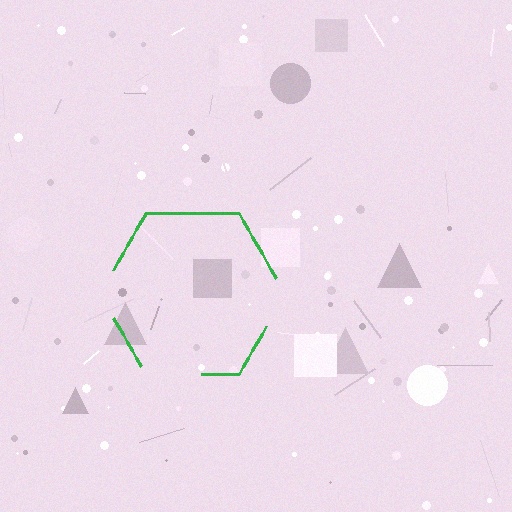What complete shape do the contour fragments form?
The contour fragments form a hexagon.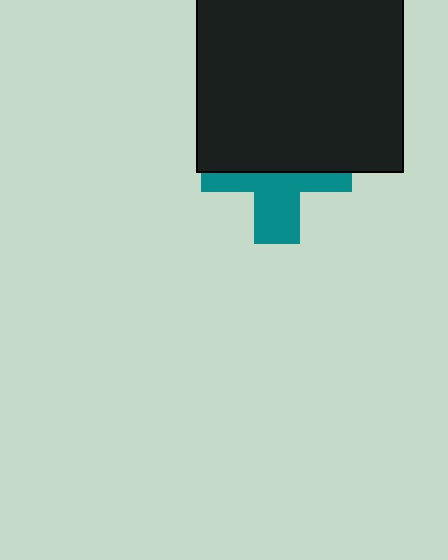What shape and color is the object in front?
The object in front is a black square.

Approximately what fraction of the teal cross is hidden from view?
Roughly 56% of the teal cross is hidden behind the black square.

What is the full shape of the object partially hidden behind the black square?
The partially hidden object is a teal cross.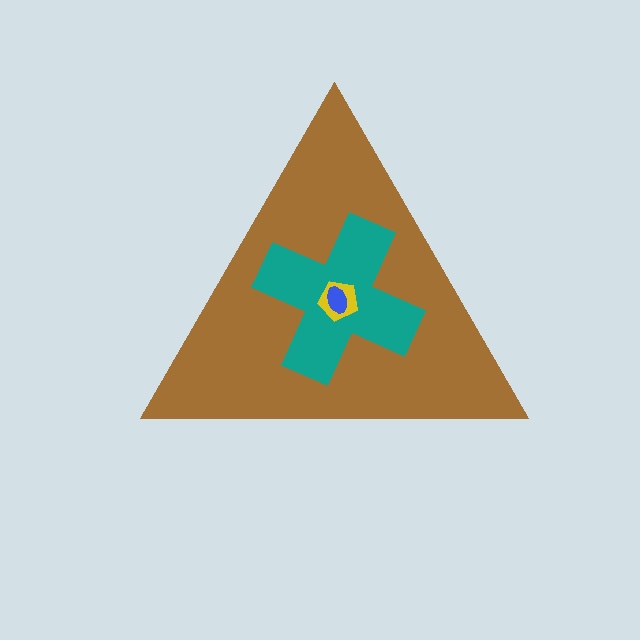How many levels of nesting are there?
4.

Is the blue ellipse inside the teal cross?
Yes.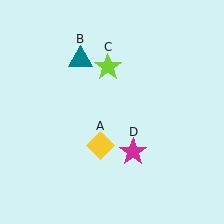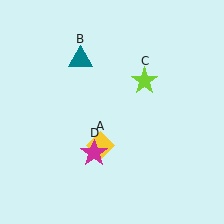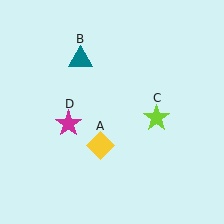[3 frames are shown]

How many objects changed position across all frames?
2 objects changed position: lime star (object C), magenta star (object D).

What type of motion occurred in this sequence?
The lime star (object C), magenta star (object D) rotated clockwise around the center of the scene.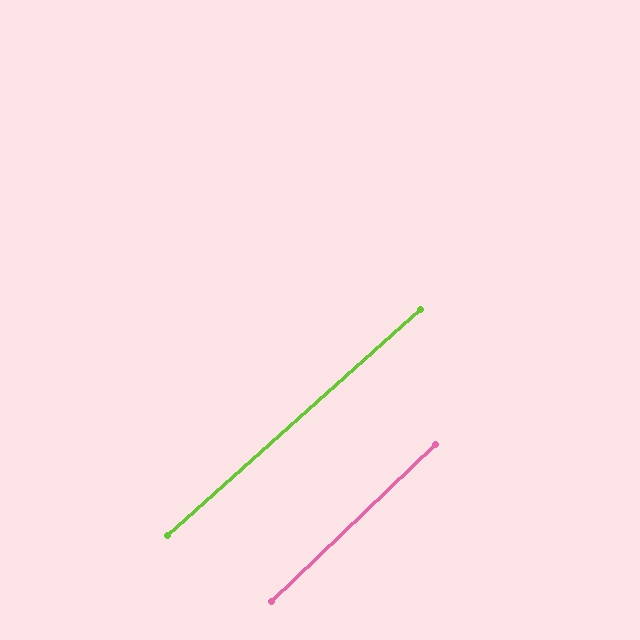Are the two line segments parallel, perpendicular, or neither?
Parallel — their directions differ by only 1.9°.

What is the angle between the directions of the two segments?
Approximately 2 degrees.